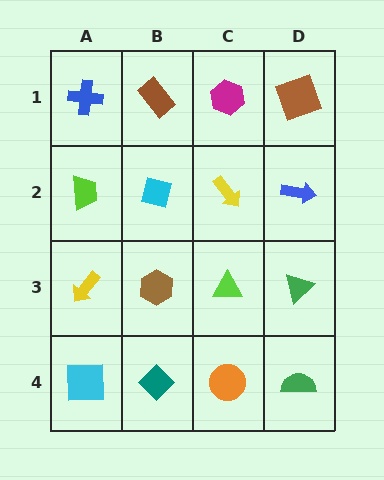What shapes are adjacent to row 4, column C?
A lime triangle (row 3, column C), a teal diamond (row 4, column B), a green semicircle (row 4, column D).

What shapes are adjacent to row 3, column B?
A cyan square (row 2, column B), a teal diamond (row 4, column B), a yellow arrow (row 3, column A), a lime triangle (row 3, column C).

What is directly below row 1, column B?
A cyan square.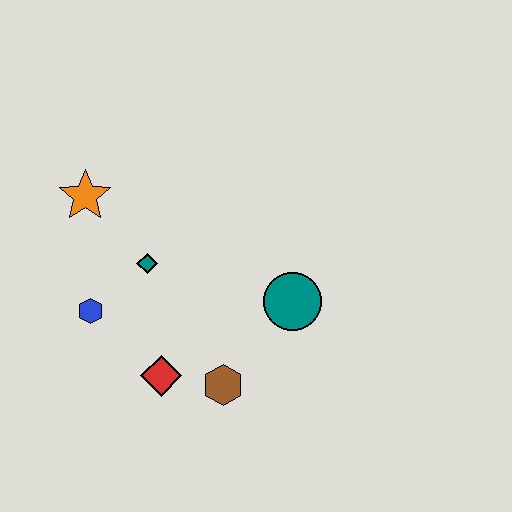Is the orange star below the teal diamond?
No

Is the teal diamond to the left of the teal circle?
Yes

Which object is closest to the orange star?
The teal diamond is closest to the orange star.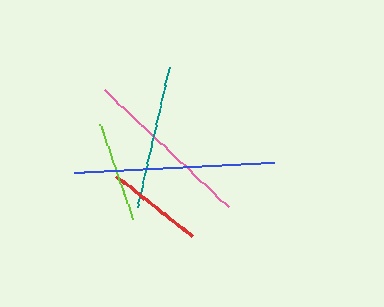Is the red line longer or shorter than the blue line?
The blue line is longer than the red line.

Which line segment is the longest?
The blue line is the longest at approximately 200 pixels.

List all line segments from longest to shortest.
From longest to shortest: blue, pink, teal, lime, red.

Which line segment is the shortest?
The red line is the shortest at approximately 97 pixels.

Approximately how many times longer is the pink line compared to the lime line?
The pink line is approximately 1.7 times the length of the lime line.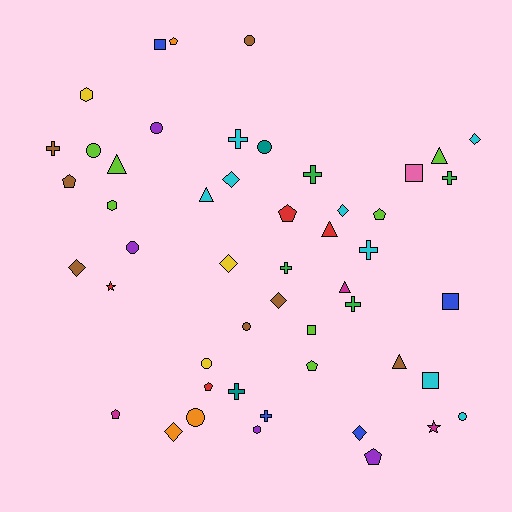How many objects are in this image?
There are 50 objects.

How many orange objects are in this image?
There are 3 orange objects.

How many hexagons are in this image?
There are 3 hexagons.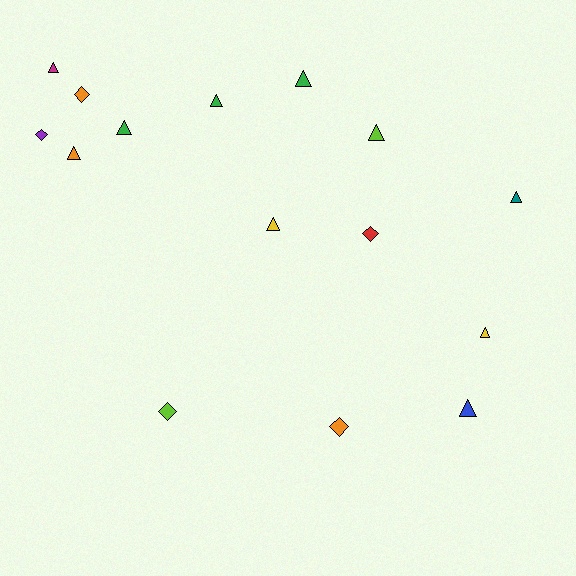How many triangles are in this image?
There are 10 triangles.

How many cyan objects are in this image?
There are no cyan objects.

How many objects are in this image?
There are 15 objects.